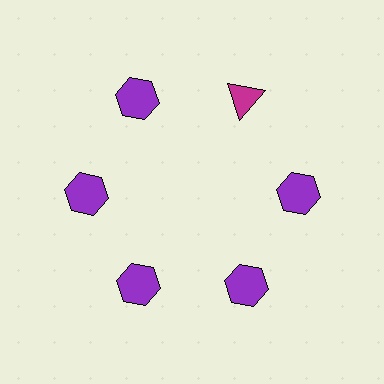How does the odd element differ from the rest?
It differs in both color (magenta instead of purple) and shape (triangle instead of hexagon).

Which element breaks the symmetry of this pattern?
The magenta triangle at roughly the 1 o'clock position breaks the symmetry. All other shapes are purple hexagons.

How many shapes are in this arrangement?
There are 6 shapes arranged in a ring pattern.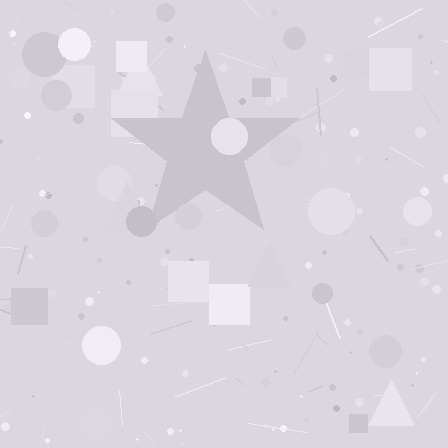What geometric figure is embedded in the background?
A star is embedded in the background.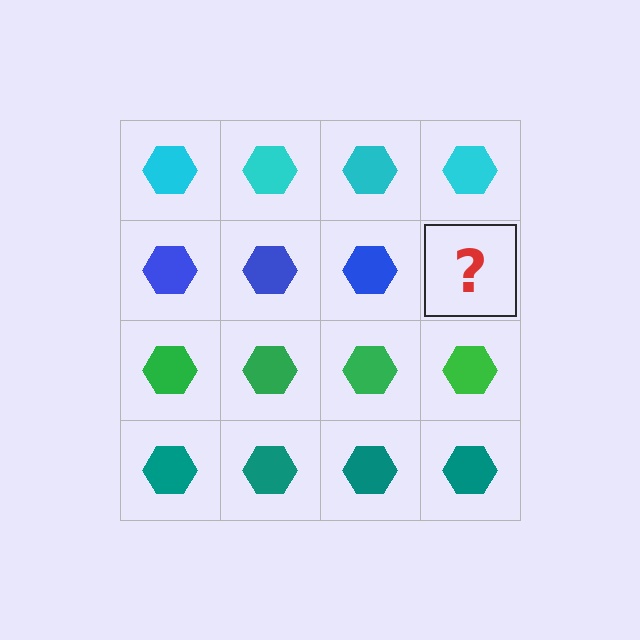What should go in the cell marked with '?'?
The missing cell should contain a blue hexagon.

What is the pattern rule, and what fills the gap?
The rule is that each row has a consistent color. The gap should be filled with a blue hexagon.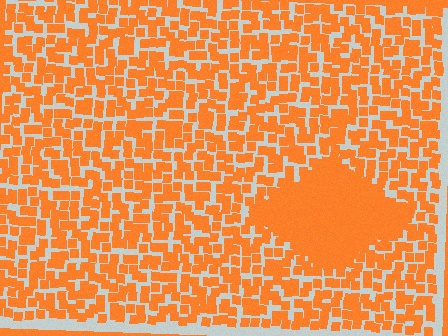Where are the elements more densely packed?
The elements are more densely packed inside the diamond boundary.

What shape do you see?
I see a diamond.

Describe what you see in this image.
The image contains small orange elements arranged at two different densities. A diamond-shaped region is visible where the elements are more densely packed than the surrounding area.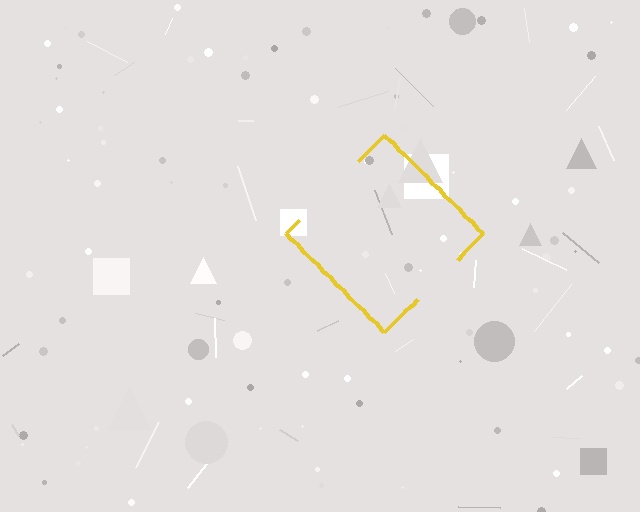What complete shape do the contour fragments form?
The contour fragments form a diamond.